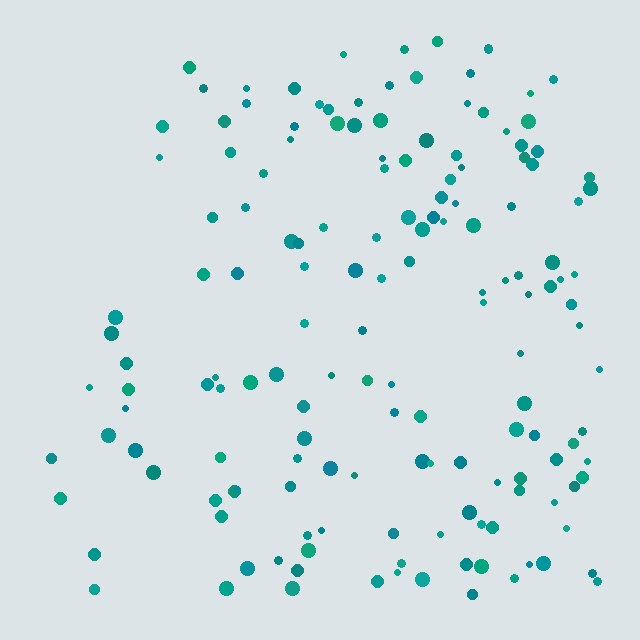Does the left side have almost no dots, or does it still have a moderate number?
Still a moderate number, just noticeably fewer than the right.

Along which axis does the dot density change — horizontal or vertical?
Horizontal.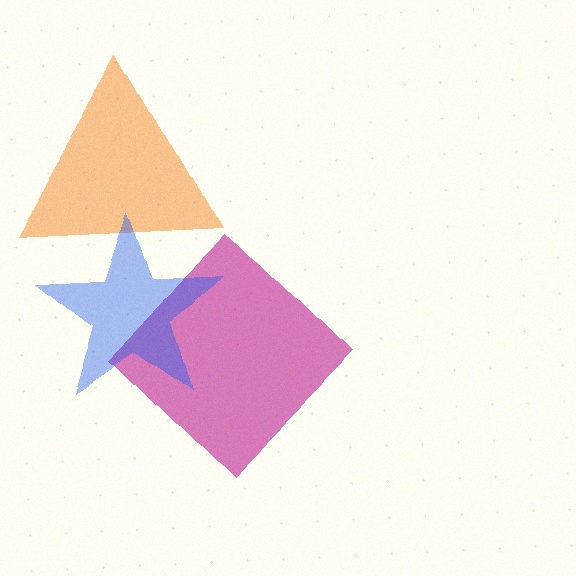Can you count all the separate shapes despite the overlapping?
Yes, there are 3 separate shapes.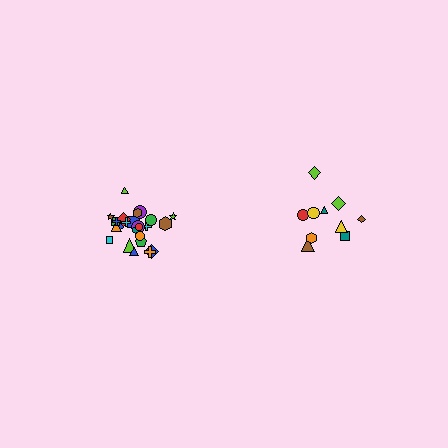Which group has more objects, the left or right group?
The left group.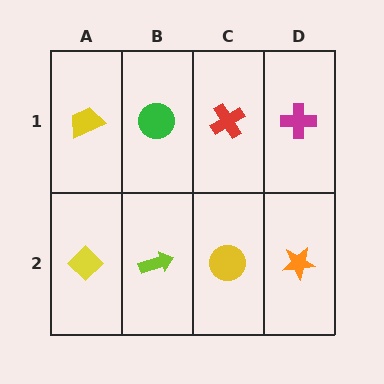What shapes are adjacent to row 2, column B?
A green circle (row 1, column B), a yellow diamond (row 2, column A), a yellow circle (row 2, column C).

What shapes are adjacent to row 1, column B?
A lime arrow (row 2, column B), a yellow trapezoid (row 1, column A), a red cross (row 1, column C).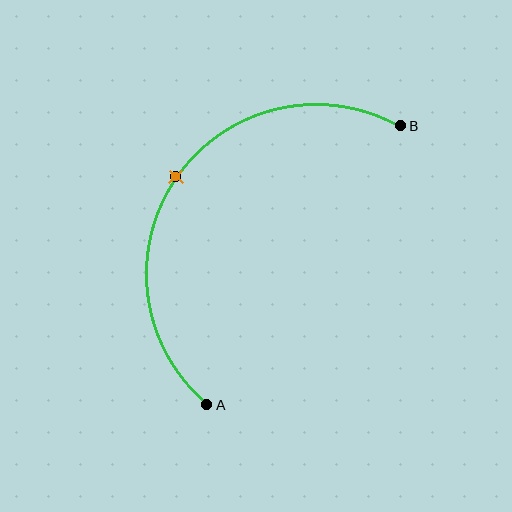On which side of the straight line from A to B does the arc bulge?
The arc bulges above and to the left of the straight line connecting A and B.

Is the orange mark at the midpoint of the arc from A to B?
Yes. The orange mark lies on the arc at equal arc-length from both A and B — it is the arc midpoint.